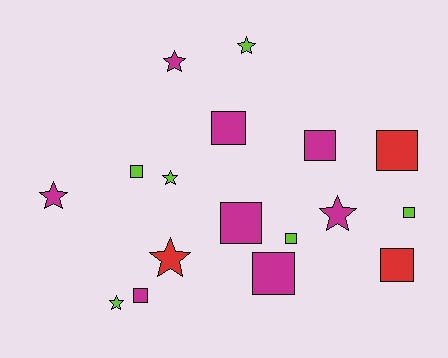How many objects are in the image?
There are 17 objects.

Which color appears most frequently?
Magenta, with 8 objects.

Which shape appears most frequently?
Square, with 10 objects.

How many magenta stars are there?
There are 3 magenta stars.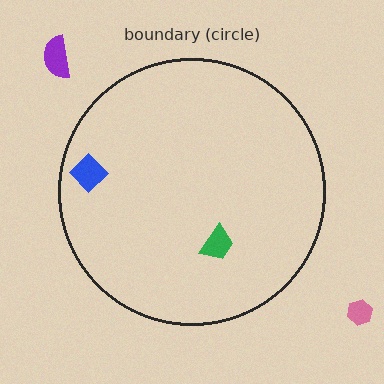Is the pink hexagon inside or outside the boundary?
Outside.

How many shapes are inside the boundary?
2 inside, 2 outside.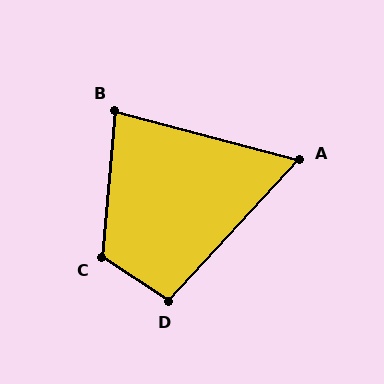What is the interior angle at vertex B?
Approximately 80 degrees (acute).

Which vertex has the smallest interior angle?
A, at approximately 62 degrees.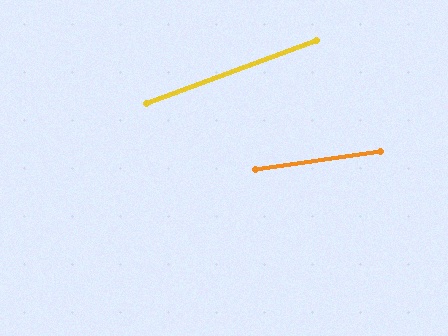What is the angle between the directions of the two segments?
Approximately 12 degrees.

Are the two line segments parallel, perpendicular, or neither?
Neither parallel nor perpendicular — they differ by about 12°.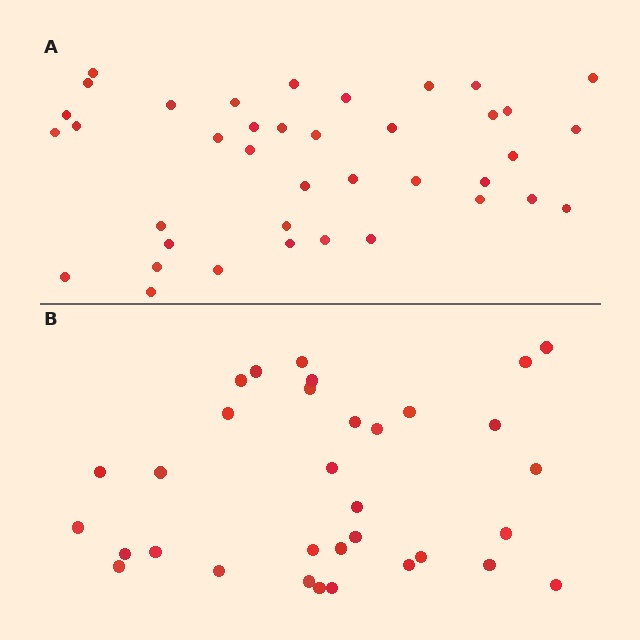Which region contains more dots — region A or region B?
Region A (the top region) has more dots.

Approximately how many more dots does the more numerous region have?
Region A has about 6 more dots than region B.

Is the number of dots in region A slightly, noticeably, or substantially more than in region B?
Region A has only slightly more — the two regions are fairly close. The ratio is roughly 1.2 to 1.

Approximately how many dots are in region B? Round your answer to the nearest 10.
About 30 dots. (The exact count is 33, which rounds to 30.)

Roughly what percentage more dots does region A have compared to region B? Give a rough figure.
About 20% more.